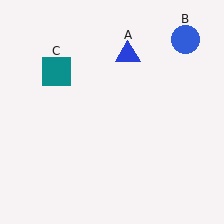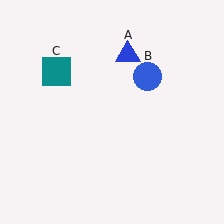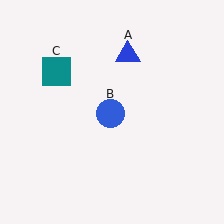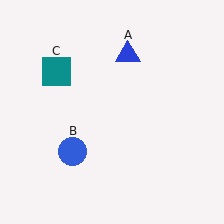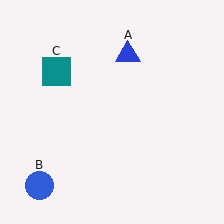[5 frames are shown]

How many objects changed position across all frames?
1 object changed position: blue circle (object B).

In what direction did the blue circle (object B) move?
The blue circle (object B) moved down and to the left.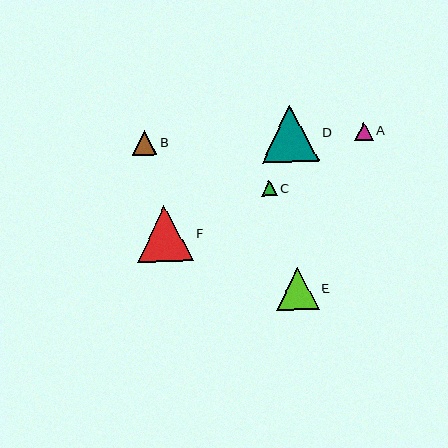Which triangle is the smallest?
Triangle C is the smallest with a size of approximately 16 pixels.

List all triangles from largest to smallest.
From largest to smallest: D, F, E, B, A, C.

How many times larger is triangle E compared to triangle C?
Triangle E is approximately 2.7 times the size of triangle C.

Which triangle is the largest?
Triangle D is the largest with a size of approximately 57 pixels.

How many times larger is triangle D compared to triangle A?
Triangle D is approximately 3.1 times the size of triangle A.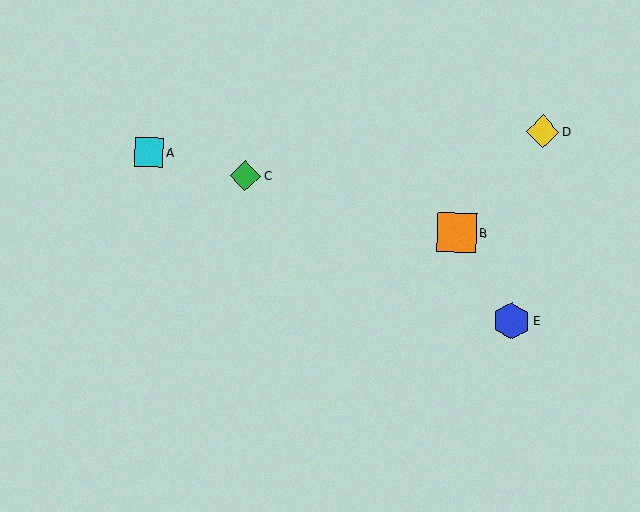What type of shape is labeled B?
Shape B is an orange square.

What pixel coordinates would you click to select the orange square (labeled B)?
Click at (457, 233) to select the orange square B.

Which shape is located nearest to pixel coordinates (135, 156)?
The cyan square (labeled A) at (149, 152) is nearest to that location.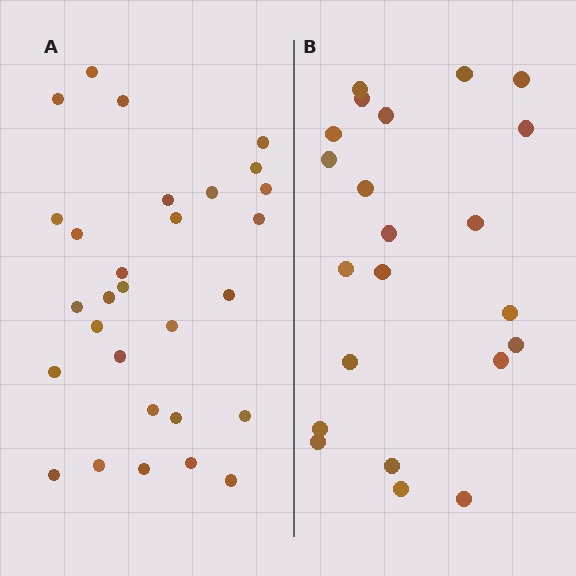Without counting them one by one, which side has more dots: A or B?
Region A (the left region) has more dots.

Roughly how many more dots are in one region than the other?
Region A has roughly 8 or so more dots than region B.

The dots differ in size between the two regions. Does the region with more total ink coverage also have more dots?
No. Region B has more total ink coverage because its dots are larger, but region A actually contains more individual dots. Total area can be misleading — the number of items is what matters here.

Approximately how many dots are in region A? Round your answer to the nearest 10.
About 30 dots. (The exact count is 29, which rounds to 30.)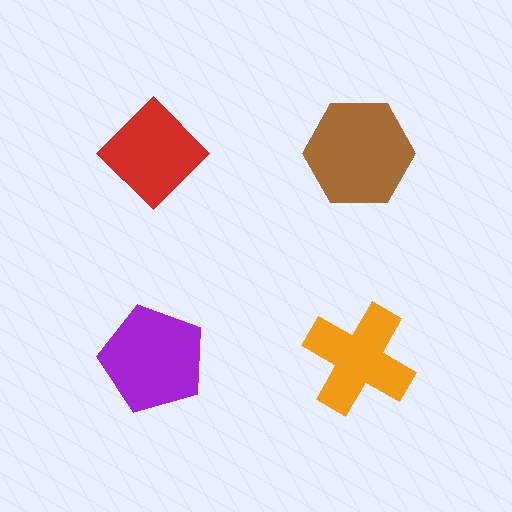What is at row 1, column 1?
A red diamond.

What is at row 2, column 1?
A purple pentagon.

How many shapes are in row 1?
2 shapes.